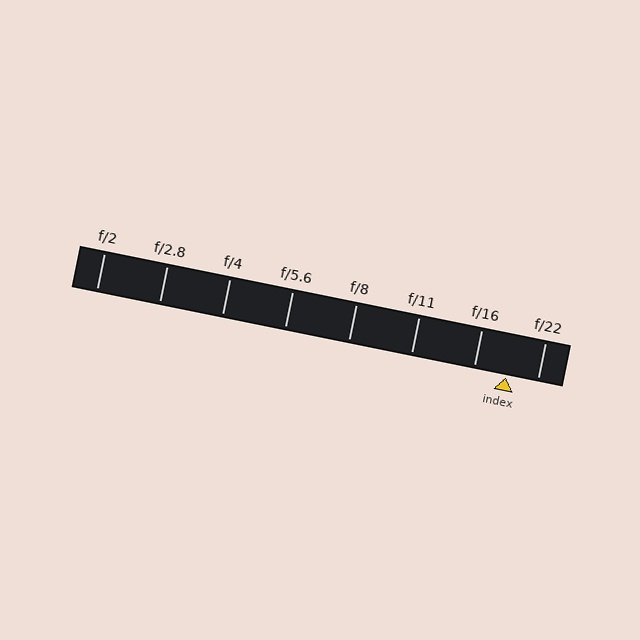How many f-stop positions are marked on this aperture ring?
There are 8 f-stop positions marked.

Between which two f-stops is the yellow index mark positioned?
The index mark is between f/16 and f/22.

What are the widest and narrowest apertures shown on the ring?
The widest aperture shown is f/2 and the narrowest is f/22.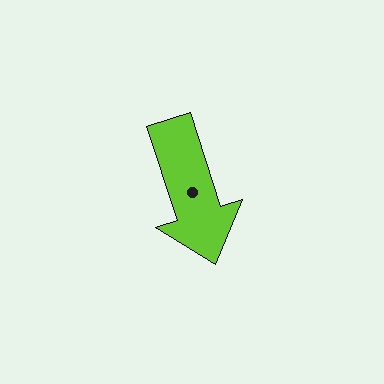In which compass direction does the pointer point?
South.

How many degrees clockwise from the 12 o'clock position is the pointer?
Approximately 162 degrees.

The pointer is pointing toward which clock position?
Roughly 5 o'clock.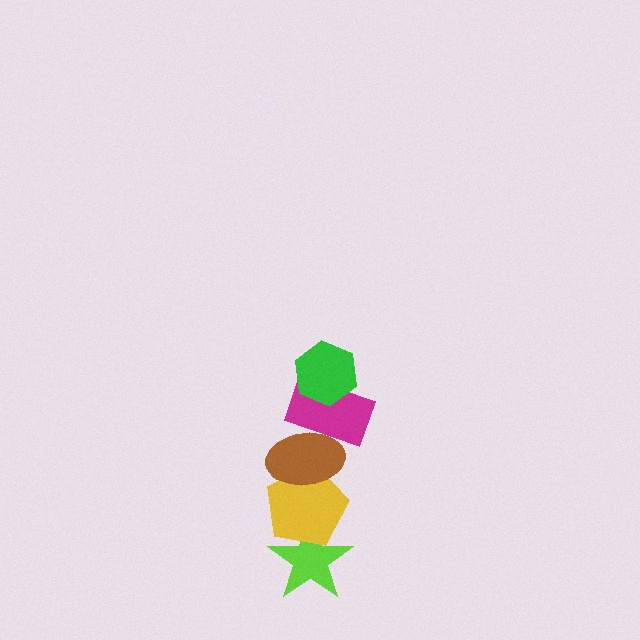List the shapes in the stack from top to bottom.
From top to bottom: the green hexagon, the magenta rectangle, the brown ellipse, the yellow pentagon, the lime star.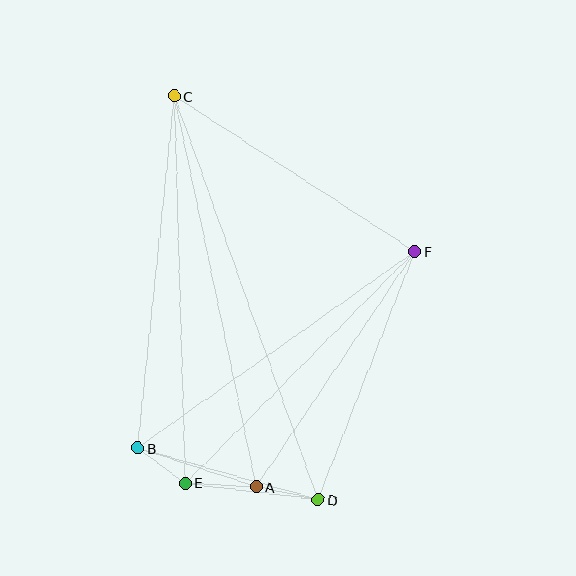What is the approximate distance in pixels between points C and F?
The distance between C and F is approximately 286 pixels.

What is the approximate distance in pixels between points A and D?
The distance between A and D is approximately 63 pixels.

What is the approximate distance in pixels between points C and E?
The distance between C and E is approximately 387 pixels.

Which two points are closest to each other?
Points B and E are closest to each other.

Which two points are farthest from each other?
Points C and D are farthest from each other.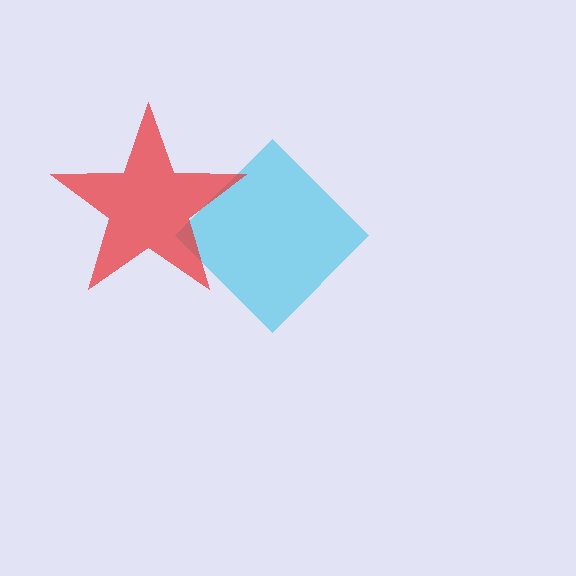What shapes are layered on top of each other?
The layered shapes are: a cyan diamond, a red star.